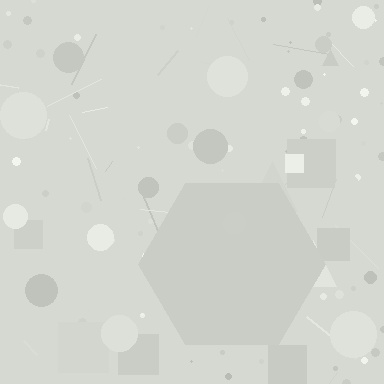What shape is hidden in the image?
A hexagon is hidden in the image.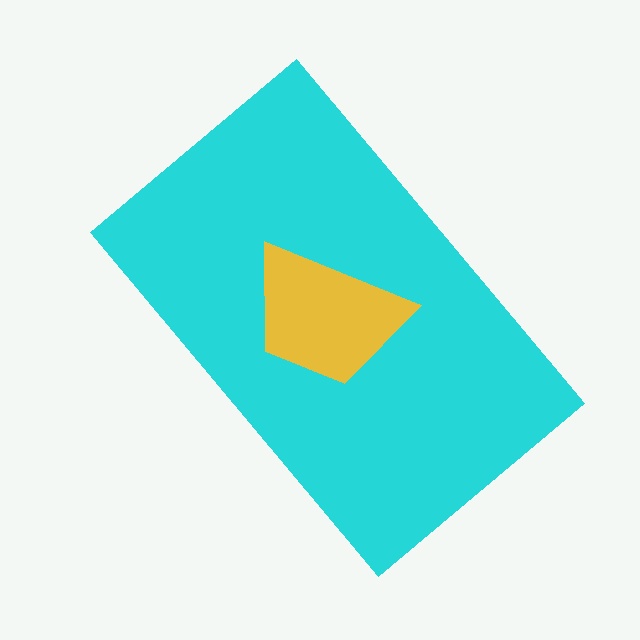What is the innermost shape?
The yellow trapezoid.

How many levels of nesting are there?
2.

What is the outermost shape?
The cyan rectangle.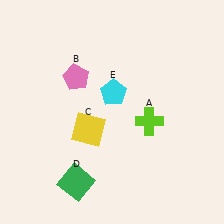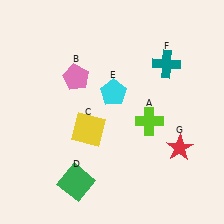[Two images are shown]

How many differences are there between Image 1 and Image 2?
There are 2 differences between the two images.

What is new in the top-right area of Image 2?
A teal cross (F) was added in the top-right area of Image 2.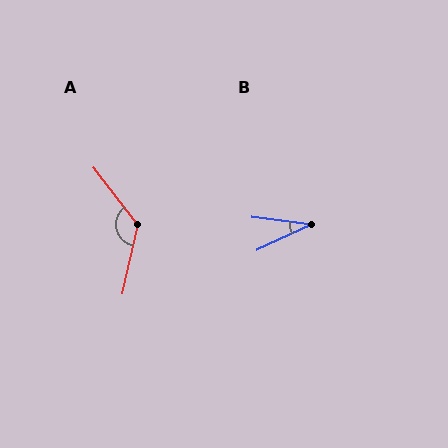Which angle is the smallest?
B, at approximately 33 degrees.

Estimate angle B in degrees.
Approximately 33 degrees.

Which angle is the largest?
A, at approximately 130 degrees.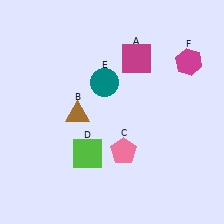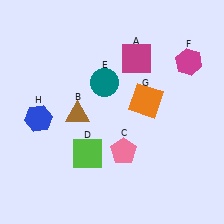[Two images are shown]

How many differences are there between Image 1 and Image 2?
There are 2 differences between the two images.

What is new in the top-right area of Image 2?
An orange square (G) was added in the top-right area of Image 2.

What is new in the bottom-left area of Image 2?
A blue hexagon (H) was added in the bottom-left area of Image 2.